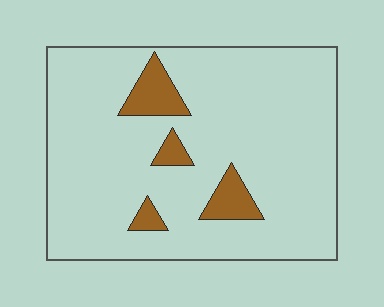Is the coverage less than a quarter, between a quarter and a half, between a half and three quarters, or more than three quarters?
Less than a quarter.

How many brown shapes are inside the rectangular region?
4.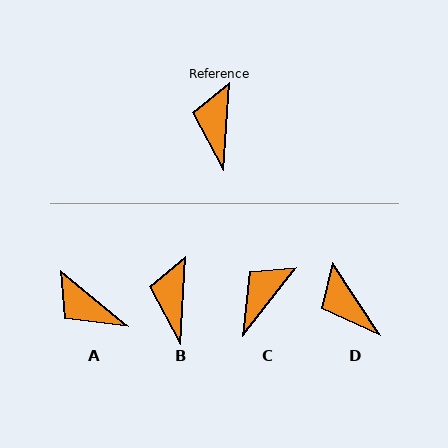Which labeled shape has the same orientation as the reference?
B.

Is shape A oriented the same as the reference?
No, it is off by about 55 degrees.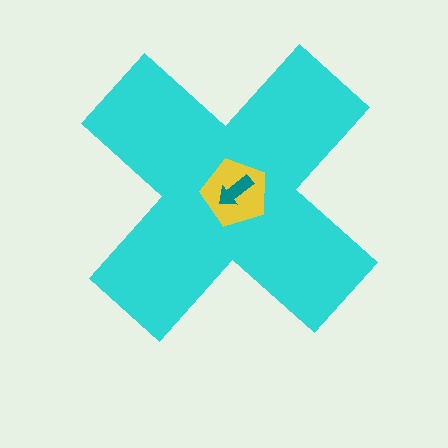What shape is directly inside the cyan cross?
The yellow pentagon.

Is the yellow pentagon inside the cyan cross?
Yes.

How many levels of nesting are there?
3.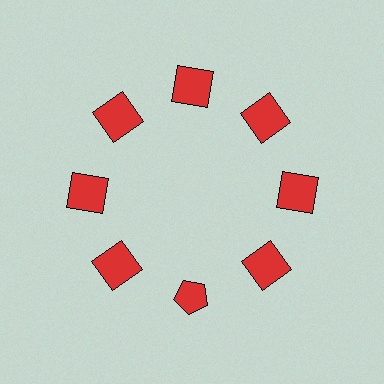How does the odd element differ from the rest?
It has a different shape: pentagon instead of square.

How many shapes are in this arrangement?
There are 8 shapes arranged in a ring pattern.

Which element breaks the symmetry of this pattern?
The red pentagon at roughly the 6 o'clock position breaks the symmetry. All other shapes are red squares.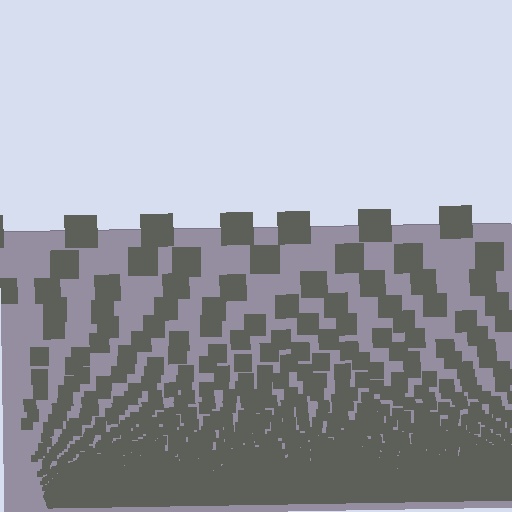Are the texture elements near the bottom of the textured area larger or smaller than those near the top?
Smaller. The gradient is inverted — elements near the bottom are smaller and denser.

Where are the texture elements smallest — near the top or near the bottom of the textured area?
Near the bottom.